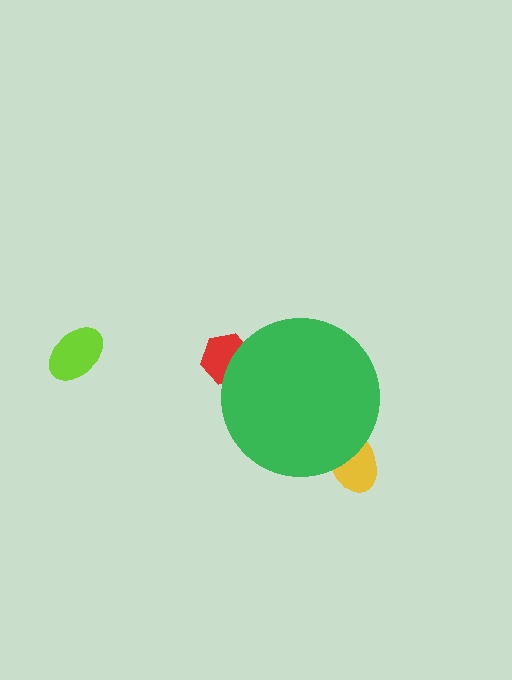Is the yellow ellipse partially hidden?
Yes, the yellow ellipse is partially hidden behind the green circle.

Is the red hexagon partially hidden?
Yes, the red hexagon is partially hidden behind the green circle.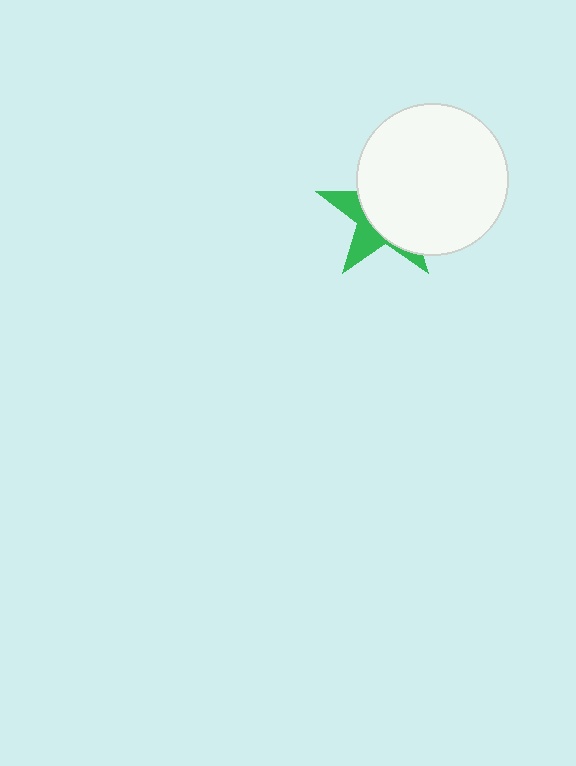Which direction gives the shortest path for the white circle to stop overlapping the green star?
Moving right gives the shortest separation.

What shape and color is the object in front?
The object in front is a white circle.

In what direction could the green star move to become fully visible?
The green star could move left. That would shift it out from behind the white circle entirely.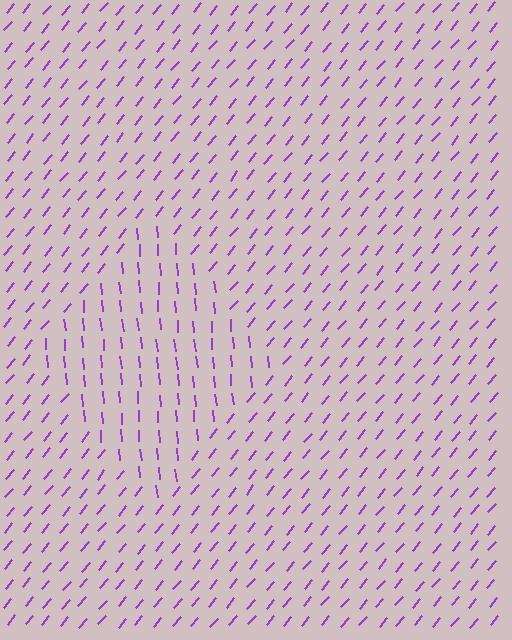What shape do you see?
I see a diamond.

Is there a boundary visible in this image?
Yes, there is a texture boundary formed by a change in line orientation.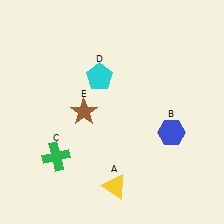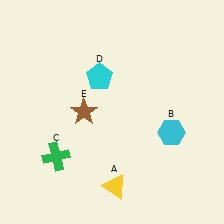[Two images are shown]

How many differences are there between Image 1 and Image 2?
There is 1 difference between the two images.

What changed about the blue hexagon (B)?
In Image 1, B is blue. In Image 2, it changed to cyan.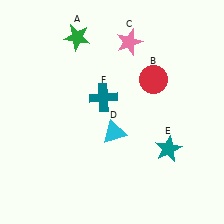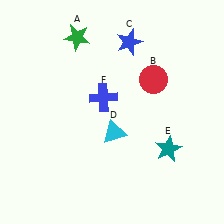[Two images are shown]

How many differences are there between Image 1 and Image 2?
There are 2 differences between the two images.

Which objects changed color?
C changed from pink to blue. F changed from teal to blue.